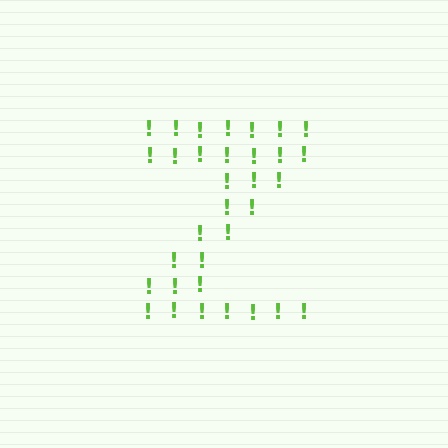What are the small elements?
The small elements are exclamation marks.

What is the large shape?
The large shape is the letter Z.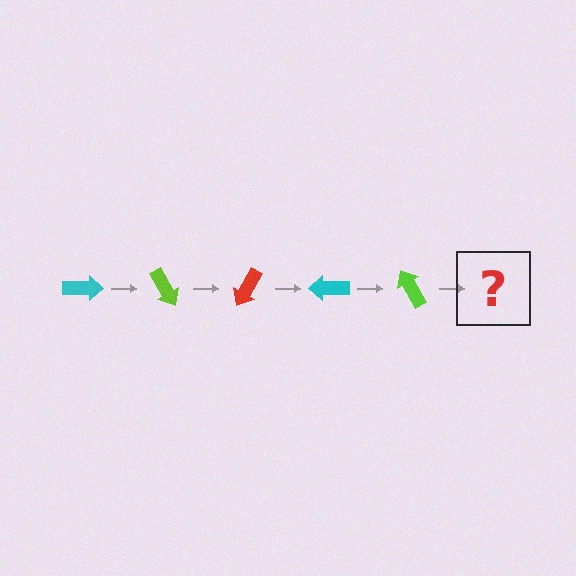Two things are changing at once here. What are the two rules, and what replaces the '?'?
The two rules are that it rotates 60 degrees each step and the color cycles through cyan, lime, and red. The '?' should be a red arrow, rotated 300 degrees from the start.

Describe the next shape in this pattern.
It should be a red arrow, rotated 300 degrees from the start.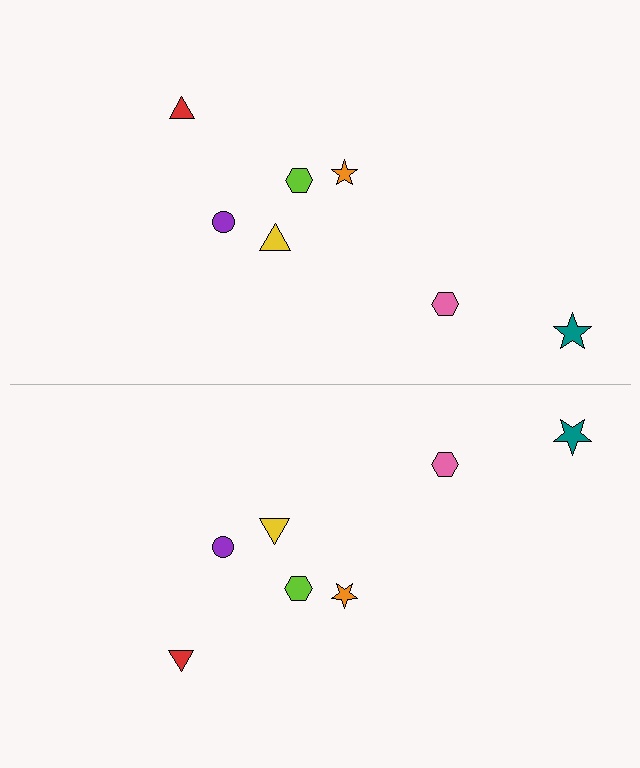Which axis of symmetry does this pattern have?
The pattern has a horizontal axis of symmetry running through the center of the image.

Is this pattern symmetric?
Yes, this pattern has bilateral (reflection) symmetry.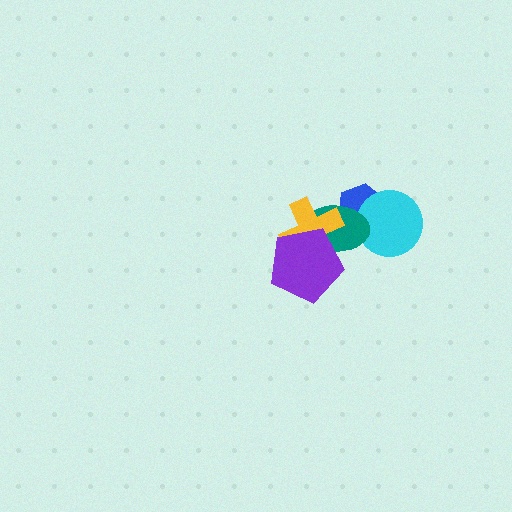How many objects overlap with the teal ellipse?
4 objects overlap with the teal ellipse.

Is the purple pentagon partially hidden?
No, no other shape covers it.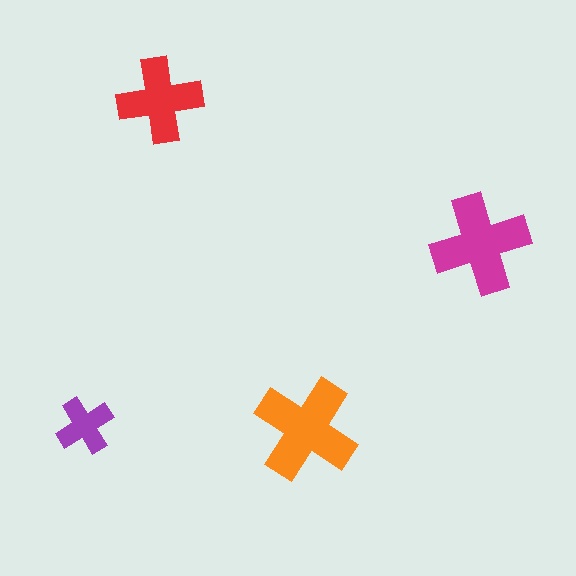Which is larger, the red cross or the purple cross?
The red one.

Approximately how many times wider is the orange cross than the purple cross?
About 2 times wider.